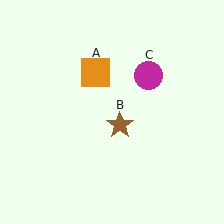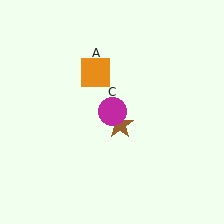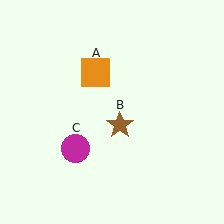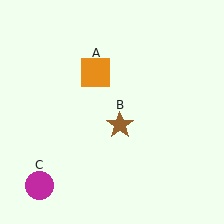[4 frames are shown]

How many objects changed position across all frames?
1 object changed position: magenta circle (object C).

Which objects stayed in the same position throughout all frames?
Orange square (object A) and brown star (object B) remained stationary.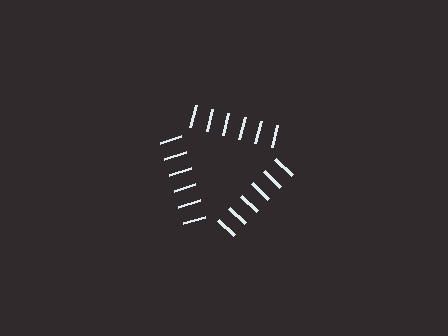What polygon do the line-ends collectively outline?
An illusory triangle — the line segments terminate on its edges but no continuous stroke is drawn.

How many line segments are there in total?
18 — 6 along each of the 3 edges.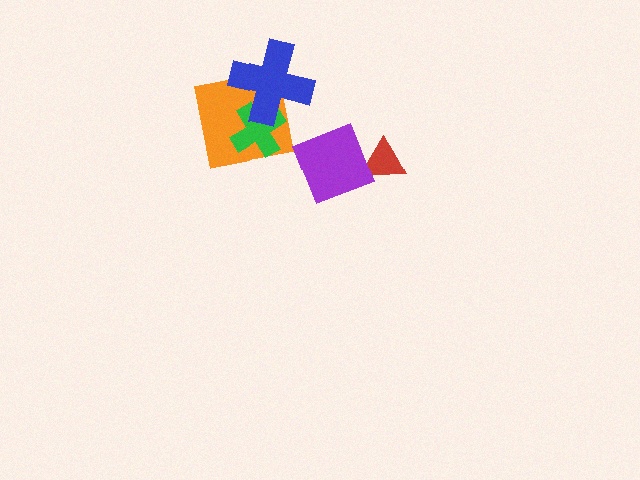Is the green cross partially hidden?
Yes, it is partially covered by another shape.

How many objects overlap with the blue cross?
2 objects overlap with the blue cross.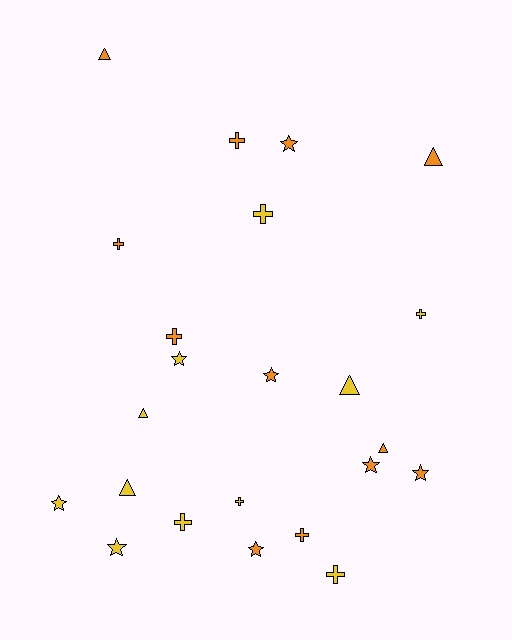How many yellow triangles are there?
There are 3 yellow triangles.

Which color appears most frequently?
Orange, with 12 objects.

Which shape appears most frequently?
Cross, with 9 objects.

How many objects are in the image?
There are 23 objects.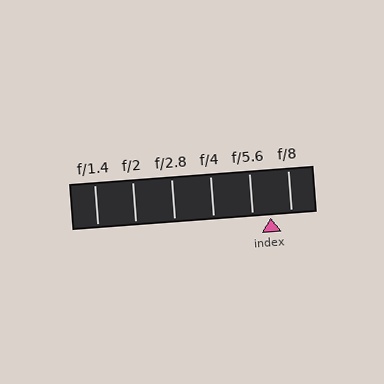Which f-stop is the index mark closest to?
The index mark is closest to f/5.6.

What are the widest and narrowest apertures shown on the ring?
The widest aperture shown is f/1.4 and the narrowest is f/8.